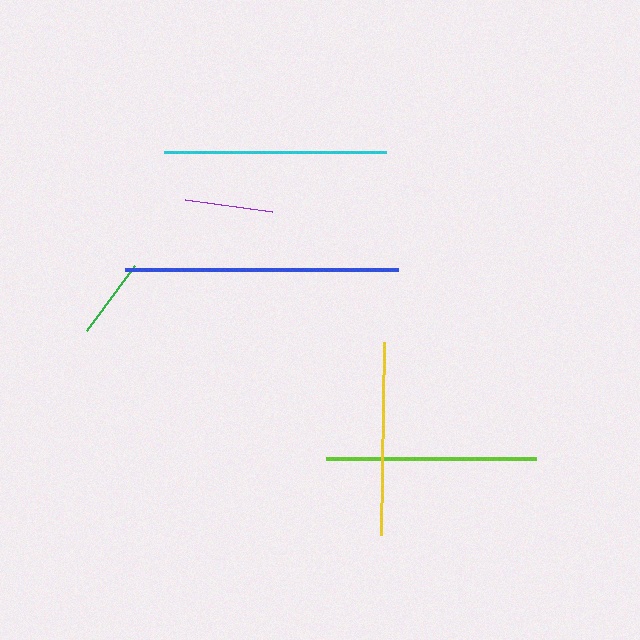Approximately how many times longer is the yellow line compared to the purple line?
The yellow line is approximately 2.2 times the length of the purple line.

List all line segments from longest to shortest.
From longest to shortest: blue, cyan, lime, yellow, purple, green.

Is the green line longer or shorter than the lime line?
The lime line is longer than the green line.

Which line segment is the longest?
The blue line is the longest at approximately 273 pixels.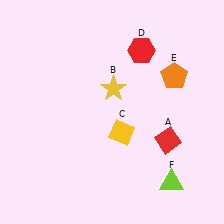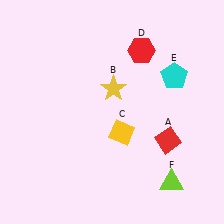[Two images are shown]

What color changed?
The pentagon (E) changed from orange in Image 1 to cyan in Image 2.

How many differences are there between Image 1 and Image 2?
There is 1 difference between the two images.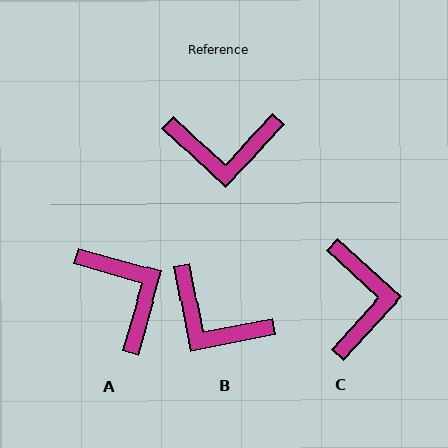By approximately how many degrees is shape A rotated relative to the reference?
Approximately 117 degrees counter-clockwise.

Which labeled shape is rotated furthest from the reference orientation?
A, about 117 degrees away.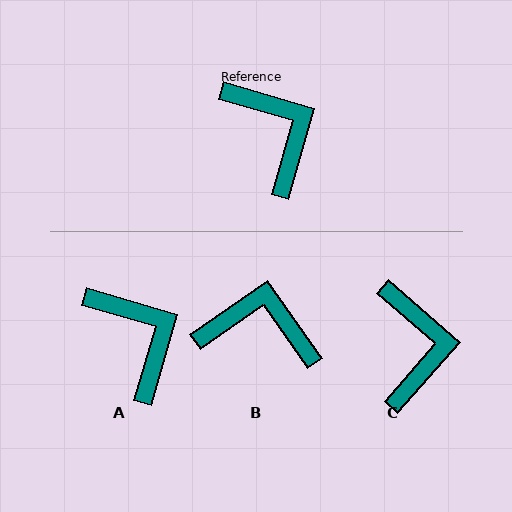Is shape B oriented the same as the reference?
No, it is off by about 51 degrees.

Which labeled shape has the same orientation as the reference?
A.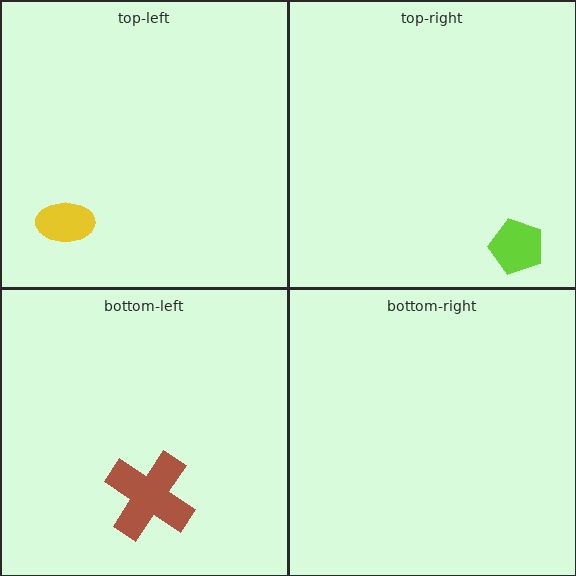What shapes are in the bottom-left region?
The brown cross.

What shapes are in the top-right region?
The lime pentagon.